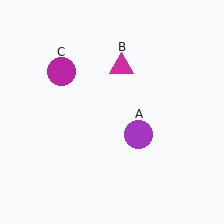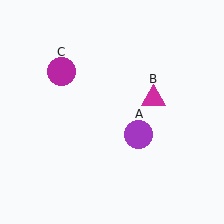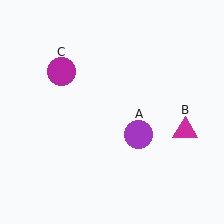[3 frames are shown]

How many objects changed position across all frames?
1 object changed position: magenta triangle (object B).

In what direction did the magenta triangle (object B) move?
The magenta triangle (object B) moved down and to the right.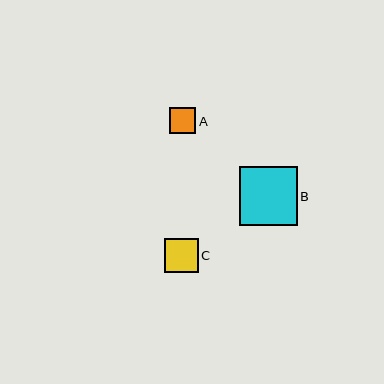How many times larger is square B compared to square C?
Square B is approximately 1.7 times the size of square C.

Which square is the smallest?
Square A is the smallest with a size of approximately 26 pixels.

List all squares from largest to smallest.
From largest to smallest: B, C, A.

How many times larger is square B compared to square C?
Square B is approximately 1.7 times the size of square C.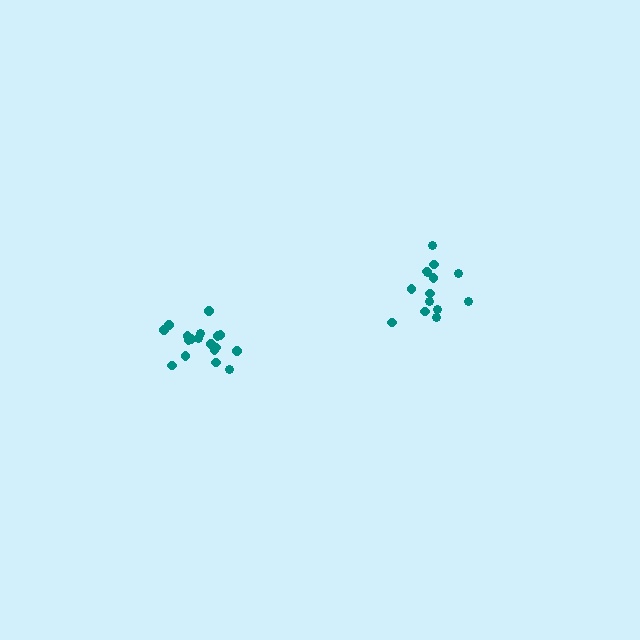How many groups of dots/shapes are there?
There are 2 groups.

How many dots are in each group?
Group 1: 14 dots, Group 2: 18 dots (32 total).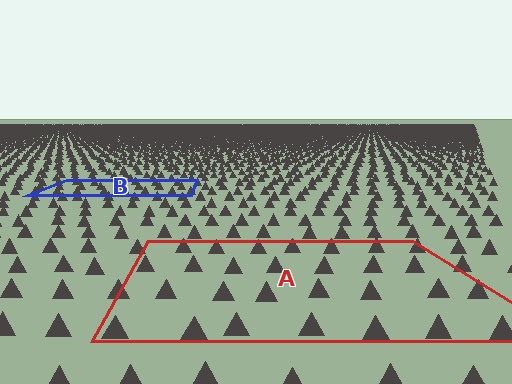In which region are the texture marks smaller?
The texture marks are smaller in region B, because it is farther away.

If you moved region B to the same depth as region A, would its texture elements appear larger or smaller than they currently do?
They would appear larger. At a closer depth, the same texture elements are projected at a bigger on-screen size.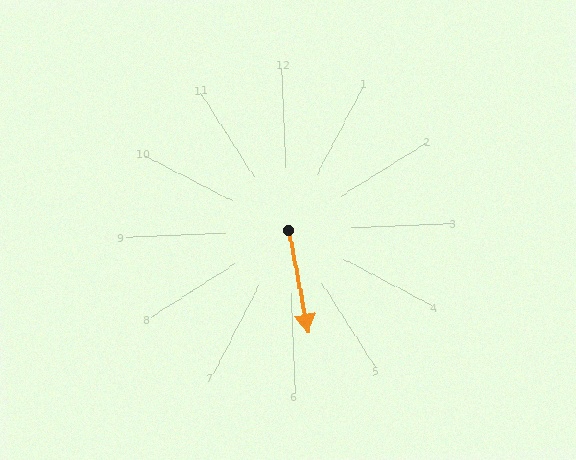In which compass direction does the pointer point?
South.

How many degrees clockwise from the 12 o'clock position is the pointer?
Approximately 171 degrees.